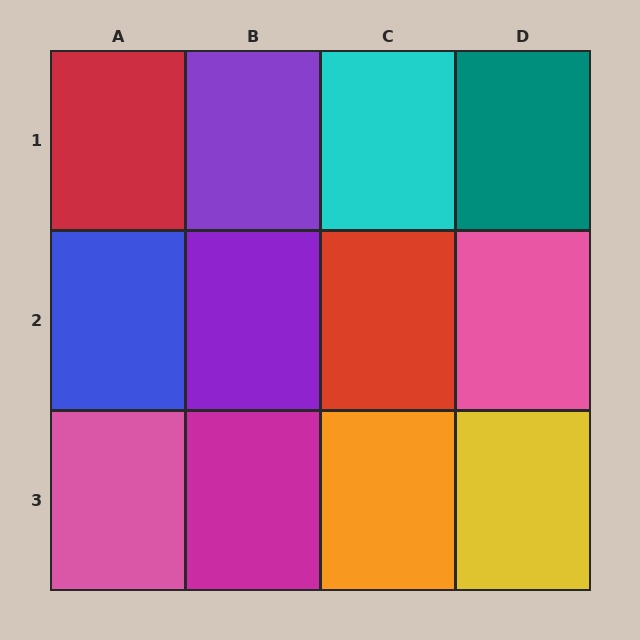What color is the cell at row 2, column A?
Blue.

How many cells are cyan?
1 cell is cyan.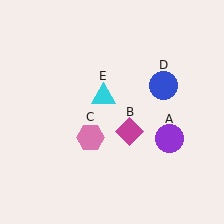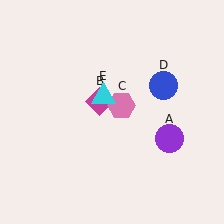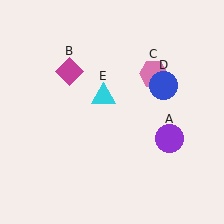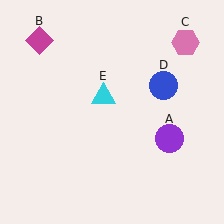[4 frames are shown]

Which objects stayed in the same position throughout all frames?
Purple circle (object A) and blue circle (object D) and cyan triangle (object E) remained stationary.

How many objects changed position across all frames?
2 objects changed position: magenta diamond (object B), pink hexagon (object C).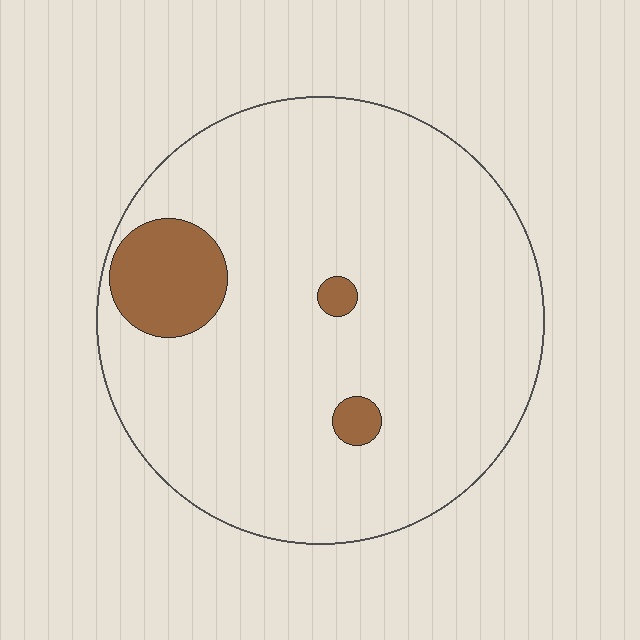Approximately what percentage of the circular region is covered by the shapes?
Approximately 10%.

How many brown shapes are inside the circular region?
3.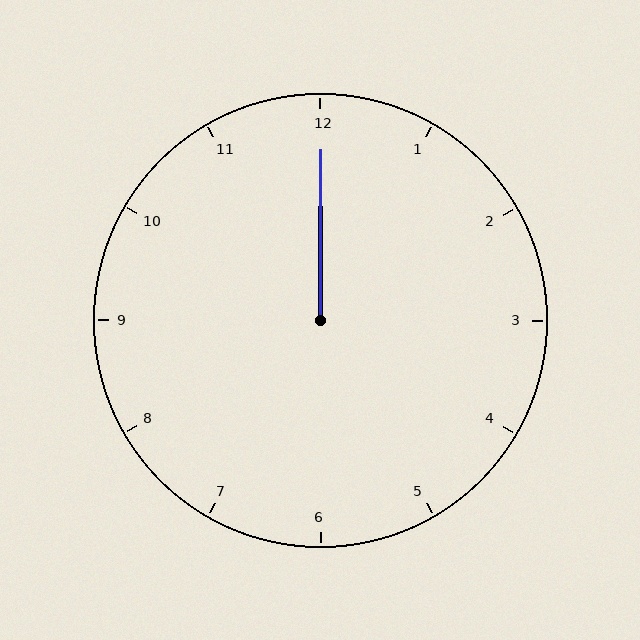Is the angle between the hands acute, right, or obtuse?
It is acute.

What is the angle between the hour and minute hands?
Approximately 0 degrees.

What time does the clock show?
12:00.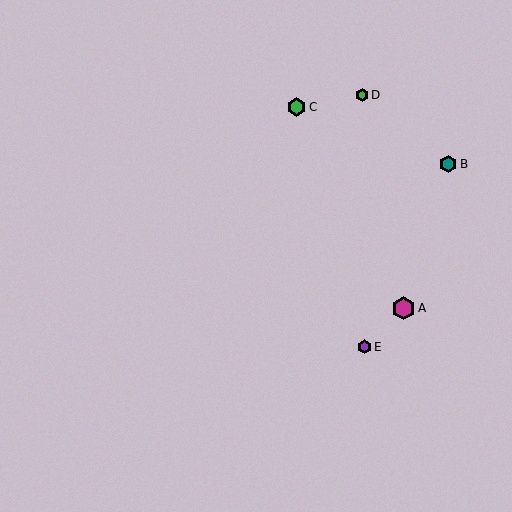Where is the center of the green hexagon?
The center of the green hexagon is at (362, 95).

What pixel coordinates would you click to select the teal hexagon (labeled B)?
Click at (448, 164) to select the teal hexagon B.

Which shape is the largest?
The magenta hexagon (labeled A) is the largest.